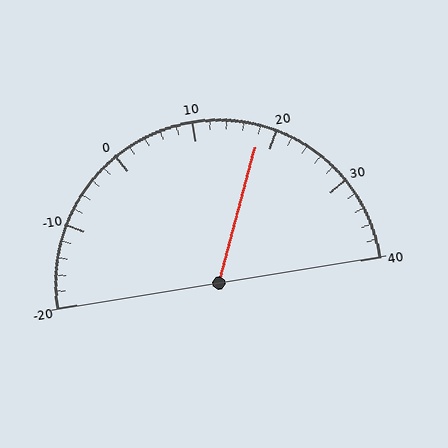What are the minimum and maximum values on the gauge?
The gauge ranges from -20 to 40.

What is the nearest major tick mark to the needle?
The nearest major tick mark is 20.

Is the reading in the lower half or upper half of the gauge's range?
The reading is in the upper half of the range (-20 to 40).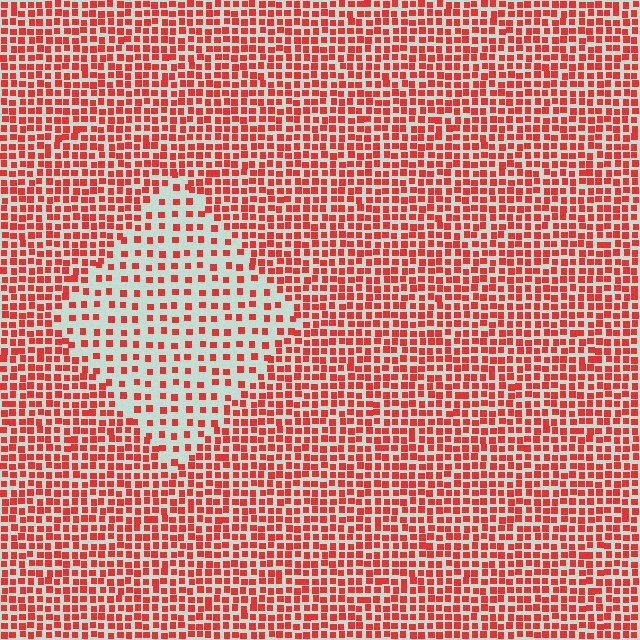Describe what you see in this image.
The image contains small red elements arranged at two different densities. A diamond-shaped region is visible where the elements are less densely packed than the surrounding area.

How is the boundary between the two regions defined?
The boundary is defined by a change in element density (approximately 2.1x ratio). All elements are the same color, size, and shape.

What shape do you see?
I see a diamond.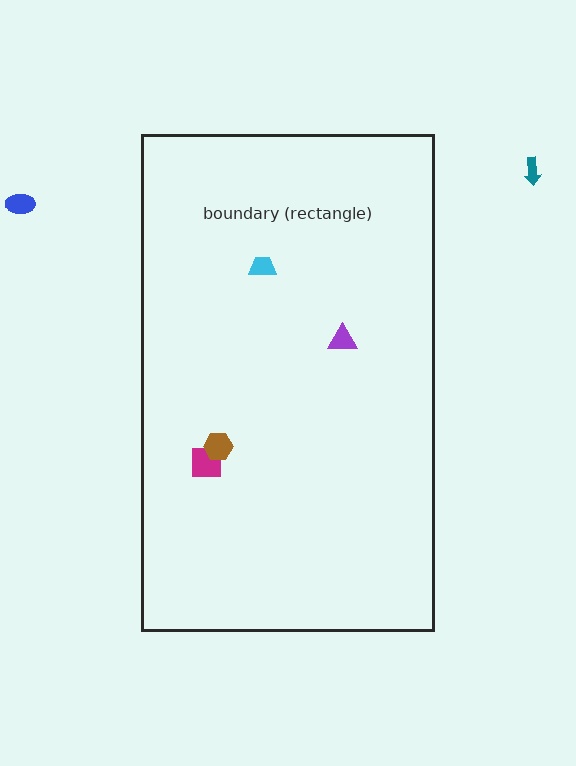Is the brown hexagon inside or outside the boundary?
Inside.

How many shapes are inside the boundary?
4 inside, 2 outside.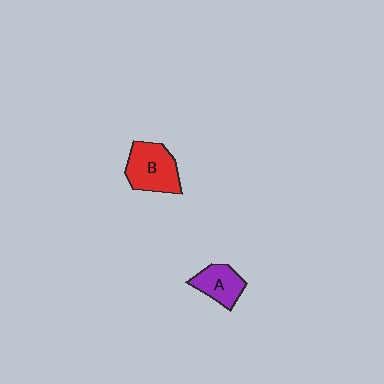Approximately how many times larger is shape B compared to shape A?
Approximately 1.4 times.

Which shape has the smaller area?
Shape A (purple).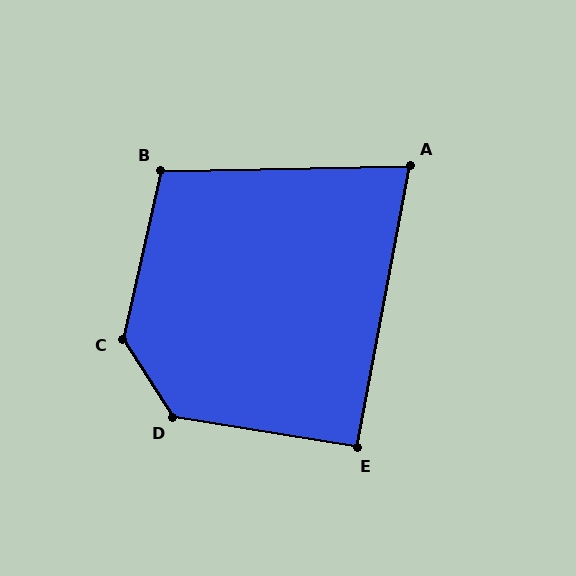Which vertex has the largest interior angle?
C, at approximately 135 degrees.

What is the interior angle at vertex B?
Approximately 104 degrees (obtuse).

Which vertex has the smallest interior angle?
A, at approximately 78 degrees.